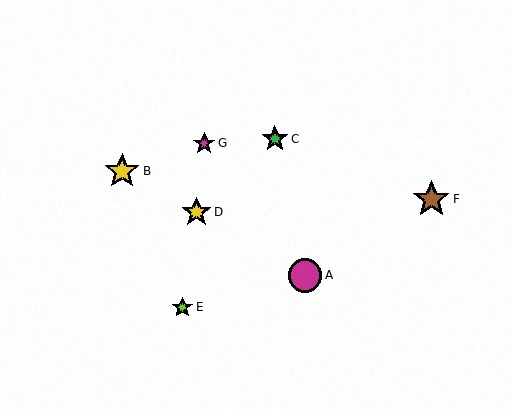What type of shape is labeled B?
Shape B is a yellow star.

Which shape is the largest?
The brown star (labeled F) is the largest.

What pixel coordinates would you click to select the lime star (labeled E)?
Click at (182, 307) to select the lime star E.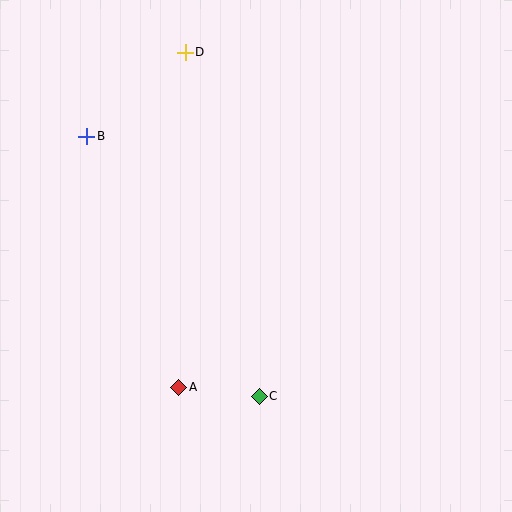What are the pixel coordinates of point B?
Point B is at (87, 136).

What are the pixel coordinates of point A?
Point A is at (179, 387).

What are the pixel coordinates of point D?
Point D is at (185, 52).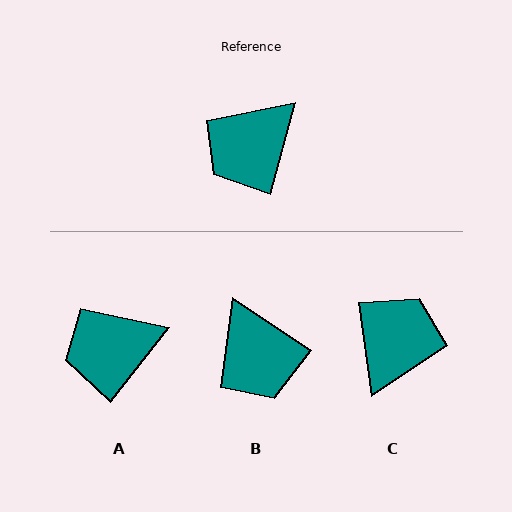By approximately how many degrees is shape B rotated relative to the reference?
Approximately 71 degrees counter-clockwise.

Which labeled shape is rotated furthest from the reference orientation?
C, about 157 degrees away.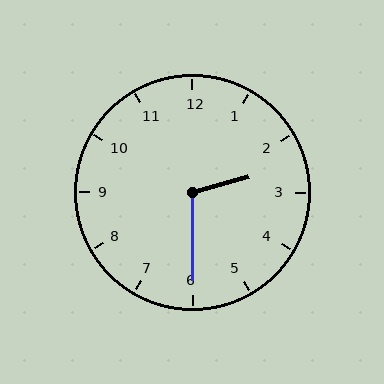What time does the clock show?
2:30.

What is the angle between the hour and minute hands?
Approximately 105 degrees.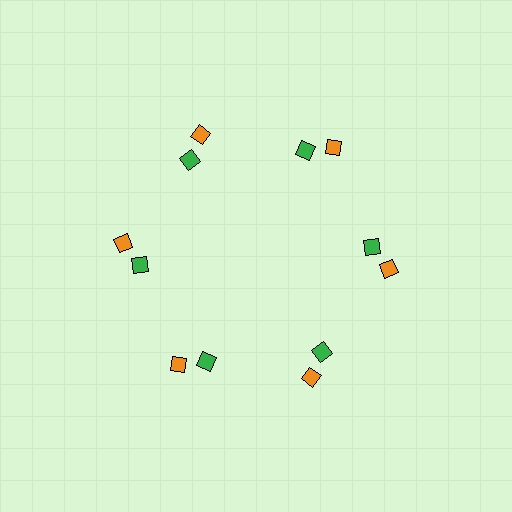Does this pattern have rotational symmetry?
Yes, this pattern has 6-fold rotational symmetry. It looks the same after rotating 60 degrees around the center.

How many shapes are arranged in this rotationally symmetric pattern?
There are 12 shapes, arranged in 6 groups of 2.